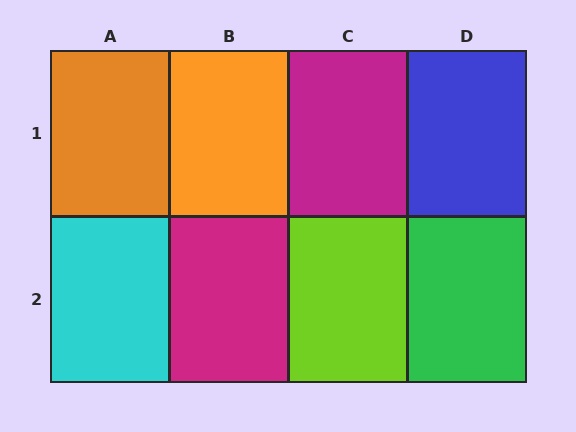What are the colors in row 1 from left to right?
Orange, orange, magenta, blue.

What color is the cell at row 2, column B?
Magenta.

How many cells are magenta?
2 cells are magenta.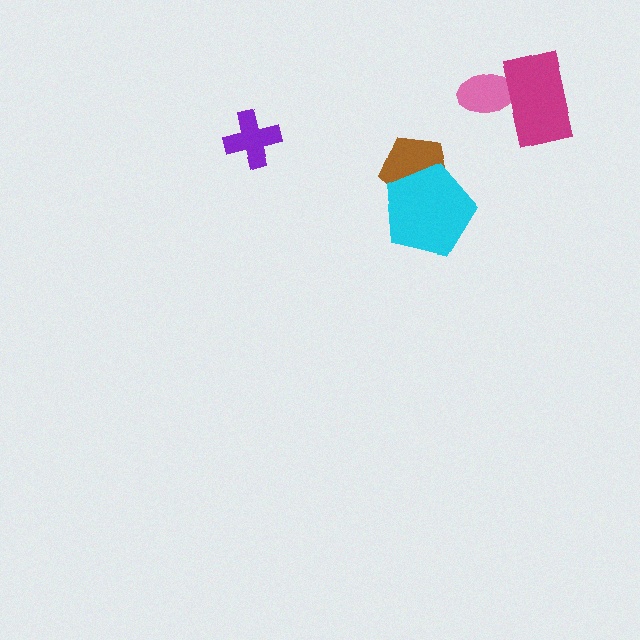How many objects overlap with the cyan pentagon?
1 object overlaps with the cyan pentagon.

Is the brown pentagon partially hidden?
Yes, it is partially covered by another shape.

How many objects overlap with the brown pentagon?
1 object overlaps with the brown pentagon.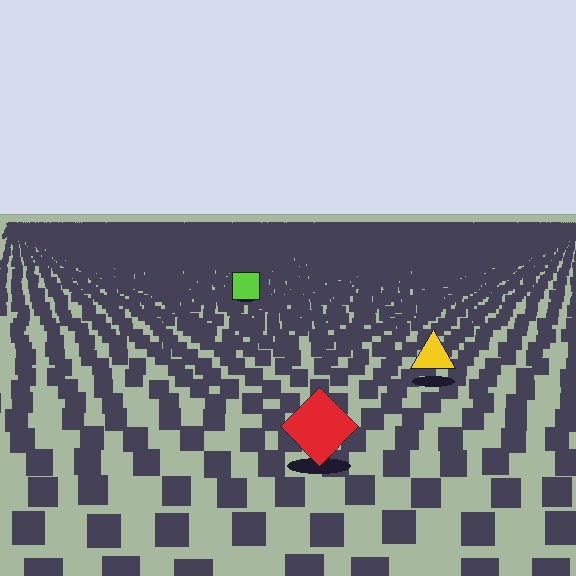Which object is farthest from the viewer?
The lime square is farthest from the viewer. It appears smaller and the ground texture around it is denser.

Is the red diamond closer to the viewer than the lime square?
Yes. The red diamond is closer — you can tell from the texture gradient: the ground texture is coarser near it.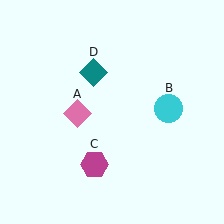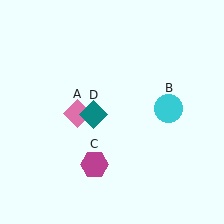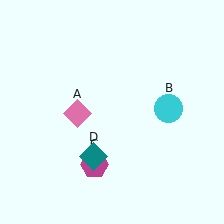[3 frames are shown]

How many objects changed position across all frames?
1 object changed position: teal diamond (object D).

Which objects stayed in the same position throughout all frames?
Pink diamond (object A) and cyan circle (object B) and magenta hexagon (object C) remained stationary.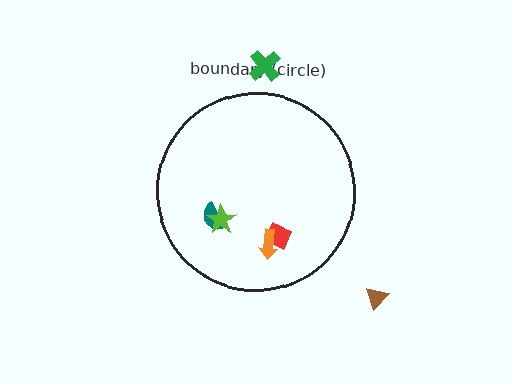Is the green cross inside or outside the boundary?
Outside.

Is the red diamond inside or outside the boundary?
Inside.